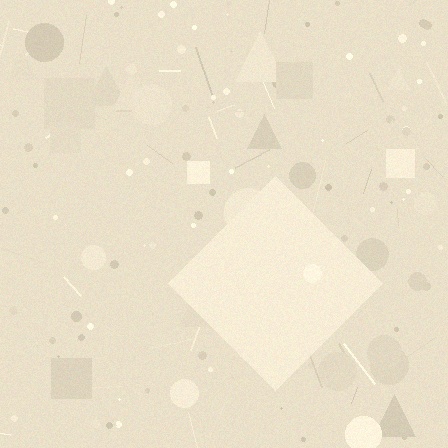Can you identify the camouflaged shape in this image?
The camouflaged shape is a diamond.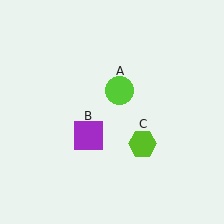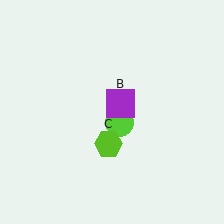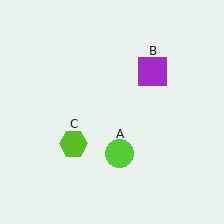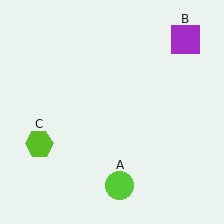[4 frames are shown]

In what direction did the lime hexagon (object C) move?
The lime hexagon (object C) moved left.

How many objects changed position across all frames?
3 objects changed position: lime circle (object A), purple square (object B), lime hexagon (object C).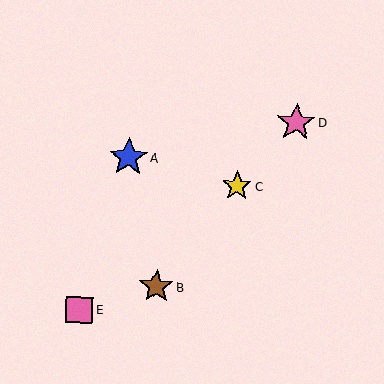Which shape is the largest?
The blue star (labeled A) is the largest.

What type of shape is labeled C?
Shape C is a yellow star.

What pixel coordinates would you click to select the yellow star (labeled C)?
Click at (237, 186) to select the yellow star C.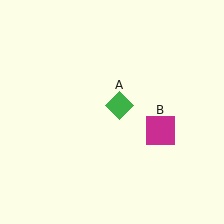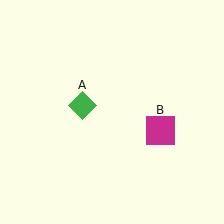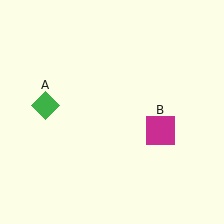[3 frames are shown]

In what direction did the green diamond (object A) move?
The green diamond (object A) moved left.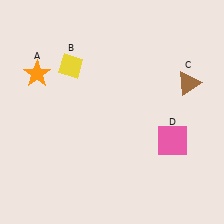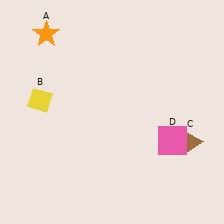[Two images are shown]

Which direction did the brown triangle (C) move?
The brown triangle (C) moved down.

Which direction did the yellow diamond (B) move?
The yellow diamond (B) moved down.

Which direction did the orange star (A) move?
The orange star (A) moved up.